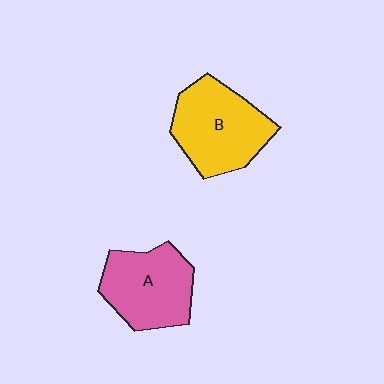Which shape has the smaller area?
Shape A (pink).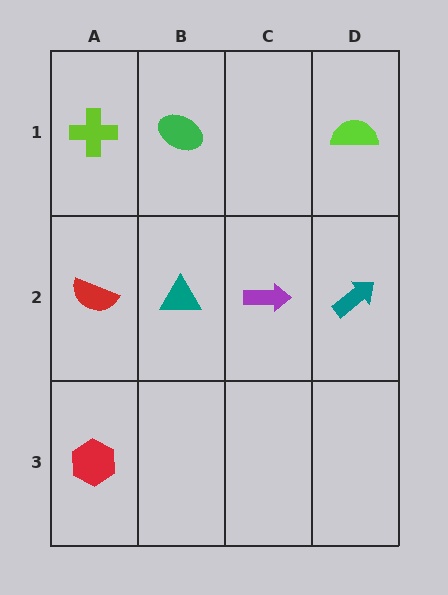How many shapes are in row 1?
3 shapes.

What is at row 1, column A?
A lime cross.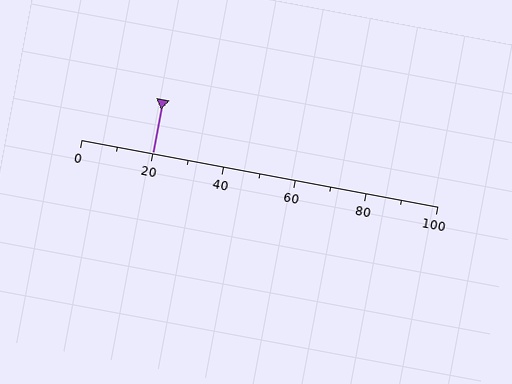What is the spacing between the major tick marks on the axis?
The major ticks are spaced 20 apart.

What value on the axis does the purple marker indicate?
The marker indicates approximately 20.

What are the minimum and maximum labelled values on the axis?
The axis runs from 0 to 100.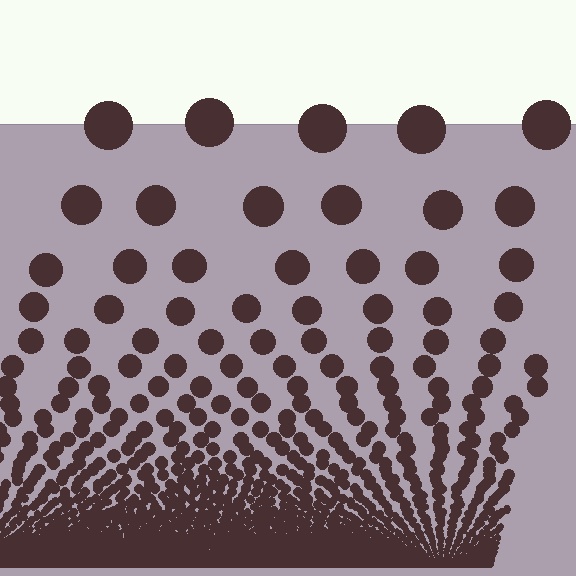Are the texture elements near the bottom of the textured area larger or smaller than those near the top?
Smaller. The gradient is inverted — elements near the bottom are smaller and denser.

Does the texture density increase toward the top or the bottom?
Density increases toward the bottom.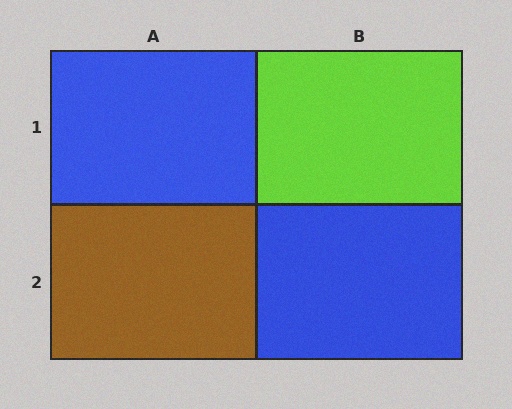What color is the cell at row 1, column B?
Lime.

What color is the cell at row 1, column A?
Blue.